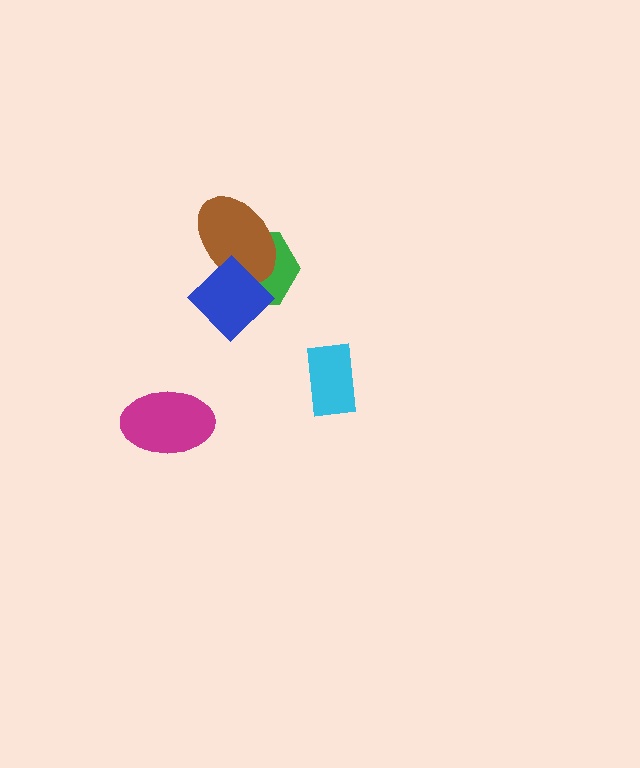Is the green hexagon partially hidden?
Yes, it is partially covered by another shape.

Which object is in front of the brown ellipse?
The blue diamond is in front of the brown ellipse.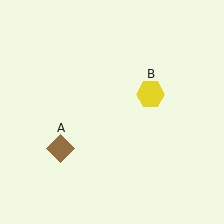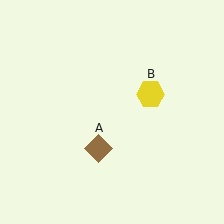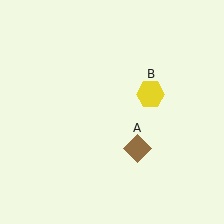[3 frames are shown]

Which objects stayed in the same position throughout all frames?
Yellow hexagon (object B) remained stationary.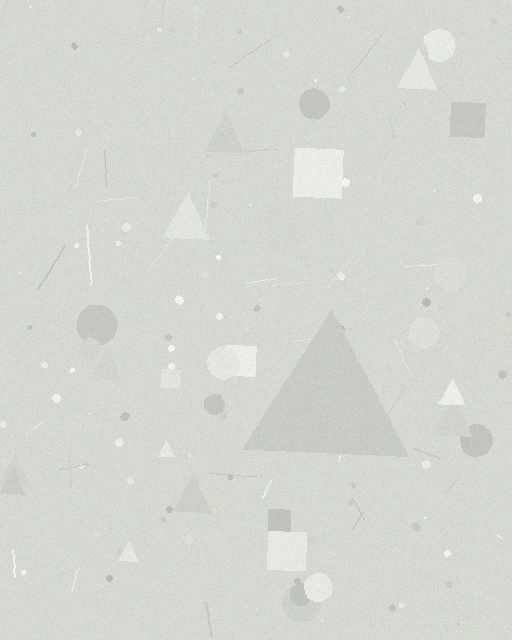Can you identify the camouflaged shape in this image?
The camouflaged shape is a triangle.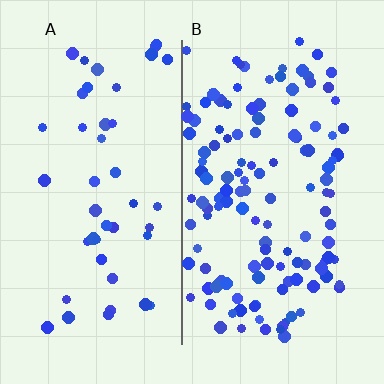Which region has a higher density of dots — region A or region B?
B (the right).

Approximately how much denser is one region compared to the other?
Approximately 2.9× — region B over region A.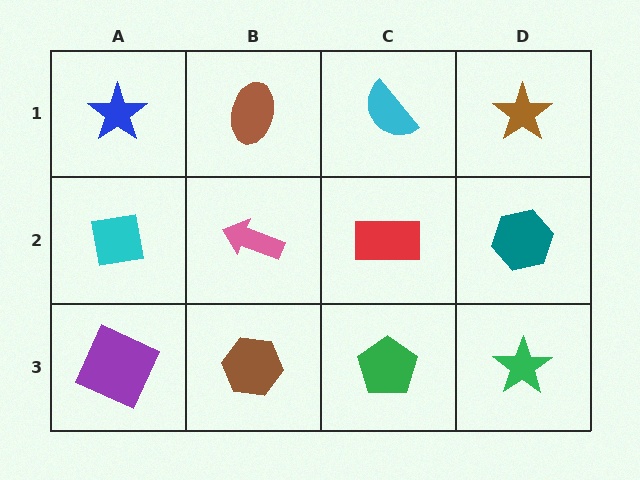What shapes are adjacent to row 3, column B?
A pink arrow (row 2, column B), a purple square (row 3, column A), a green pentagon (row 3, column C).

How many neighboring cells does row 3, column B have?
3.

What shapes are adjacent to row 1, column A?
A cyan square (row 2, column A), a brown ellipse (row 1, column B).